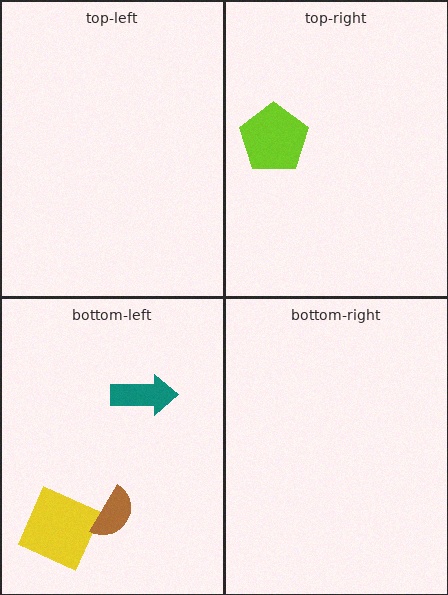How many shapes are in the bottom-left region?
3.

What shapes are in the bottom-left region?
The teal arrow, the yellow square, the brown semicircle.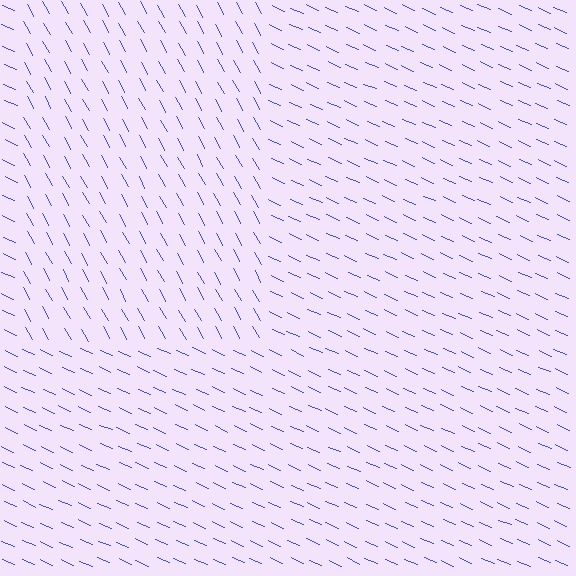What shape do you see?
I see a rectangle.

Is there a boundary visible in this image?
Yes, there is a texture boundary formed by a change in line orientation.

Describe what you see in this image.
The image is filled with small blue line segments. A rectangle region in the image has lines oriented differently from the surrounding lines, creating a visible texture boundary.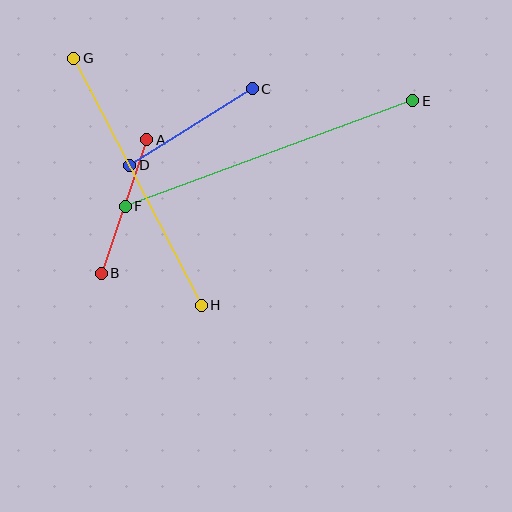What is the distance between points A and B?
The distance is approximately 141 pixels.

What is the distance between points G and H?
The distance is approximately 278 pixels.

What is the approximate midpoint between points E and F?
The midpoint is at approximately (269, 154) pixels.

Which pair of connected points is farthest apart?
Points E and F are farthest apart.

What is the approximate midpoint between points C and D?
The midpoint is at approximately (191, 127) pixels.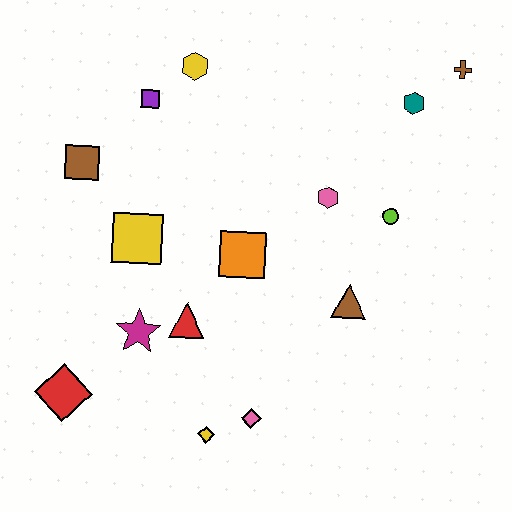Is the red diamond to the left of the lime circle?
Yes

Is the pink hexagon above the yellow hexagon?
No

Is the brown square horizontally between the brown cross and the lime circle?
No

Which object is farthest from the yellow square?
The brown cross is farthest from the yellow square.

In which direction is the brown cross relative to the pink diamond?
The brown cross is above the pink diamond.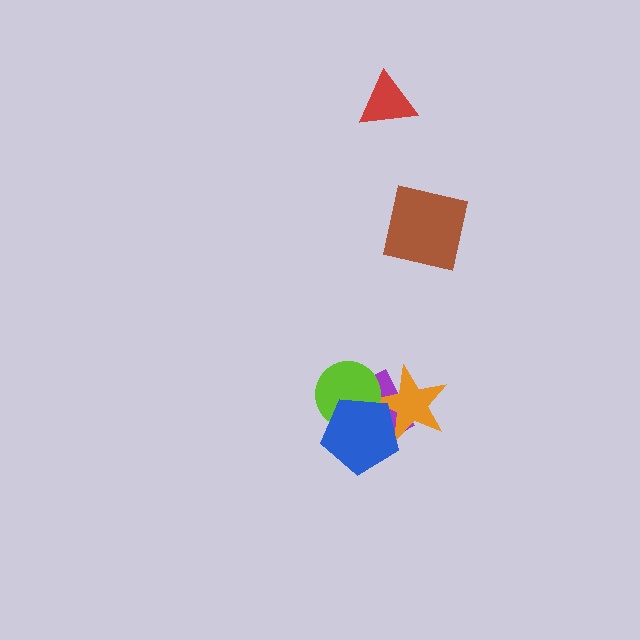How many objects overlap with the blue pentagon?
3 objects overlap with the blue pentagon.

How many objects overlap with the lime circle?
3 objects overlap with the lime circle.